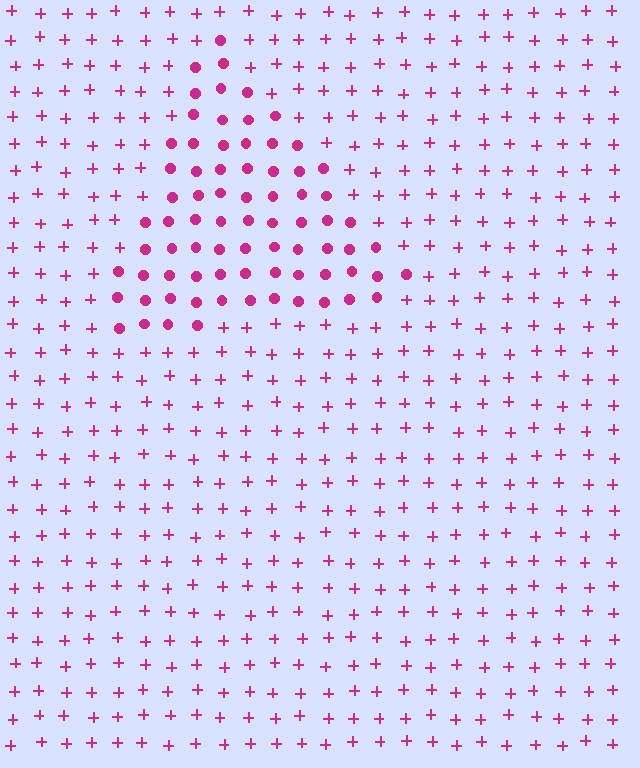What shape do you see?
I see a triangle.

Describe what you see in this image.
The image is filled with small magenta elements arranged in a uniform grid. A triangle-shaped region contains circles, while the surrounding area contains plus signs. The boundary is defined purely by the change in element shape.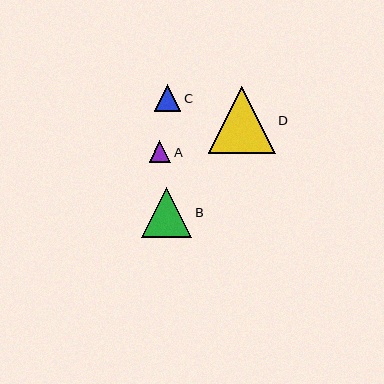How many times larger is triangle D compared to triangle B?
Triangle D is approximately 1.3 times the size of triangle B.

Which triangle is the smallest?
Triangle A is the smallest with a size of approximately 22 pixels.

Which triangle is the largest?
Triangle D is the largest with a size of approximately 67 pixels.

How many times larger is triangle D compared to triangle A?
Triangle D is approximately 3.1 times the size of triangle A.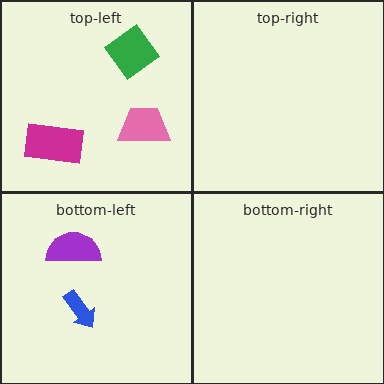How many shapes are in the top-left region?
3.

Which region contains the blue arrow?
The bottom-left region.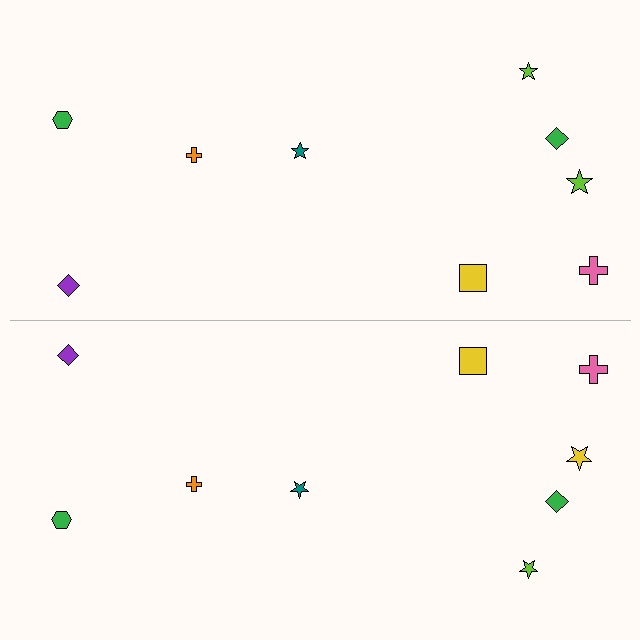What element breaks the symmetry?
The yellow star on the bottom side breaks the symmetry — its mirror counterpart is lime.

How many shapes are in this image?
There are 18 shapes in this image.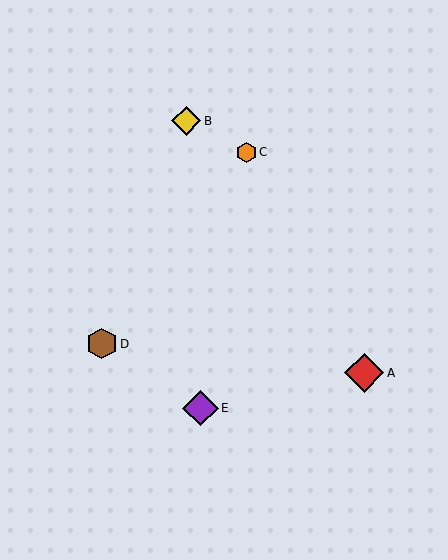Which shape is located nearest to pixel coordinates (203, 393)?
The purple diamond (labeled E) at (200, 408) is nearest to that location.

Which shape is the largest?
The red diamond (labeled A) is the largest.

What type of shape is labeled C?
Shape C is an orange hexagon.